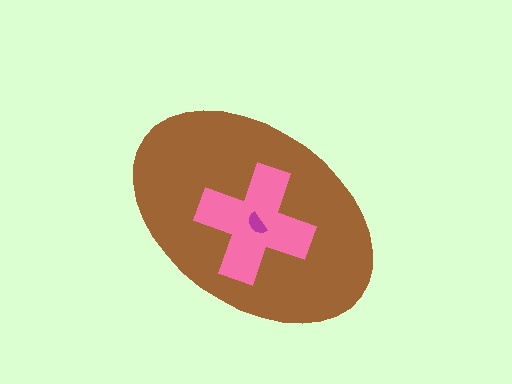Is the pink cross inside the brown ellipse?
Yes.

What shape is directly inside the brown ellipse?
The pink cross.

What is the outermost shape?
The brown ellipse.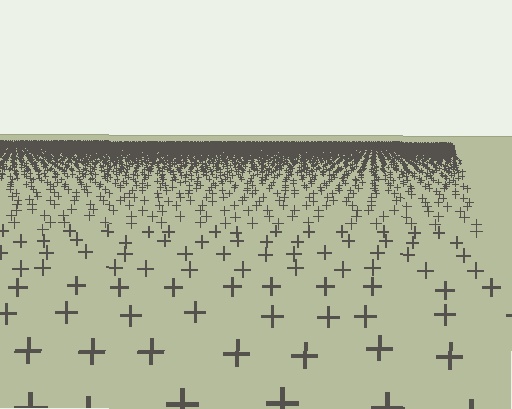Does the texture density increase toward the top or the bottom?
Density increases toward the top.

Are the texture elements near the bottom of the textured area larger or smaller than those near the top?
Larger. Near the bottom, elements are closer to the viewer and appear at a bigger on-screen size.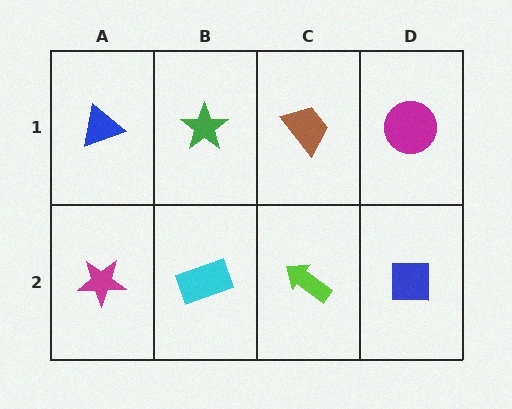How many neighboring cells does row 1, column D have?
2.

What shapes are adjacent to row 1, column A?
A magenta star (row 2, column A), a green star (row 1, column B).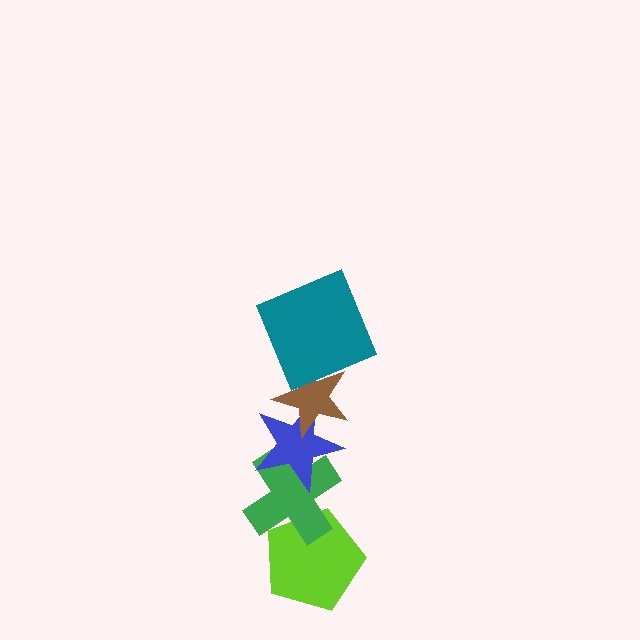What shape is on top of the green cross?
The blue star is on top of the green cross.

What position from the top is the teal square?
The teal square is 1st from the top.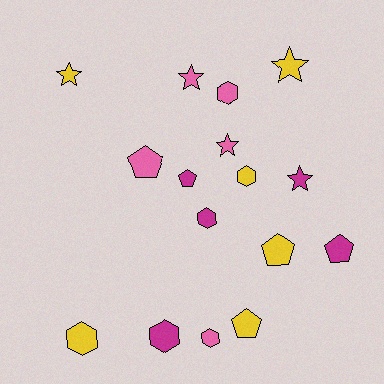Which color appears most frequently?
Yellow, with 6 objects.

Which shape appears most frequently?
Hexagon, with 6 objects.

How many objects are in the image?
There are 16 objects.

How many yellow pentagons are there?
There are 2 yellow pentagons.